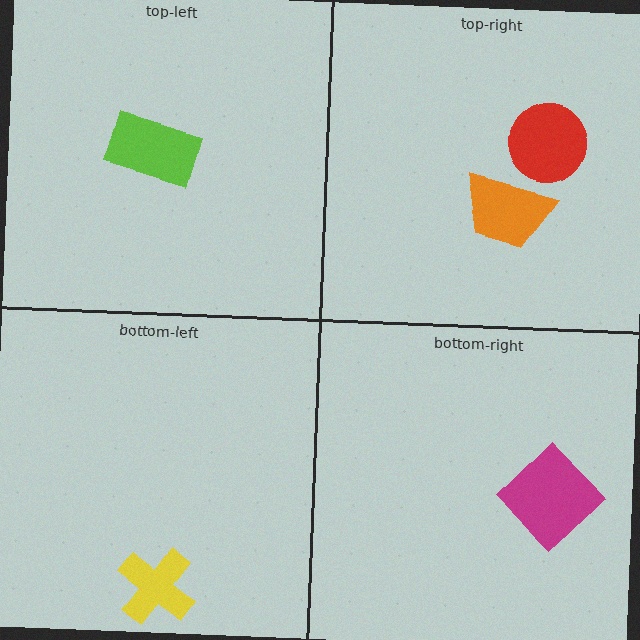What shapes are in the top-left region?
The lime rectangle.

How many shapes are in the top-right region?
2.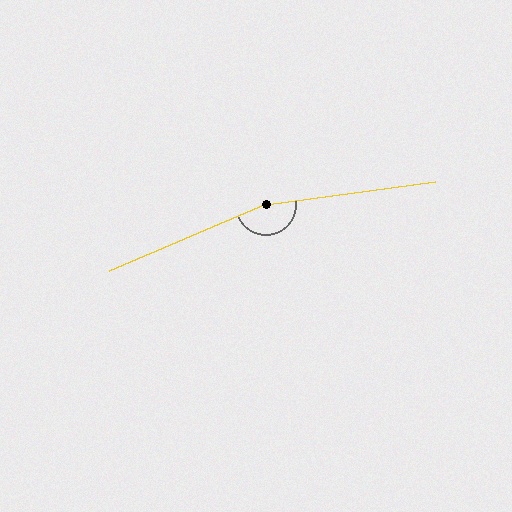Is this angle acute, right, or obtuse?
It is obtuse.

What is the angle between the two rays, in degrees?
Approximately 165 degrees.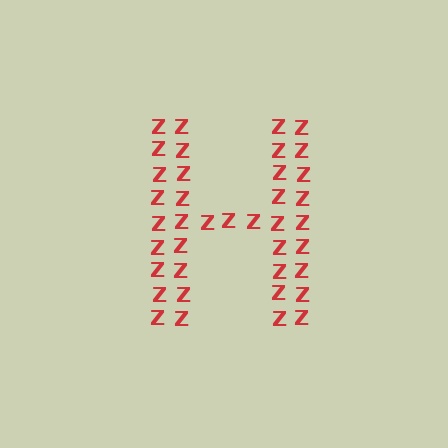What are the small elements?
The small elements are letter Z's.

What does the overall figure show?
The overall figure shows the letter H.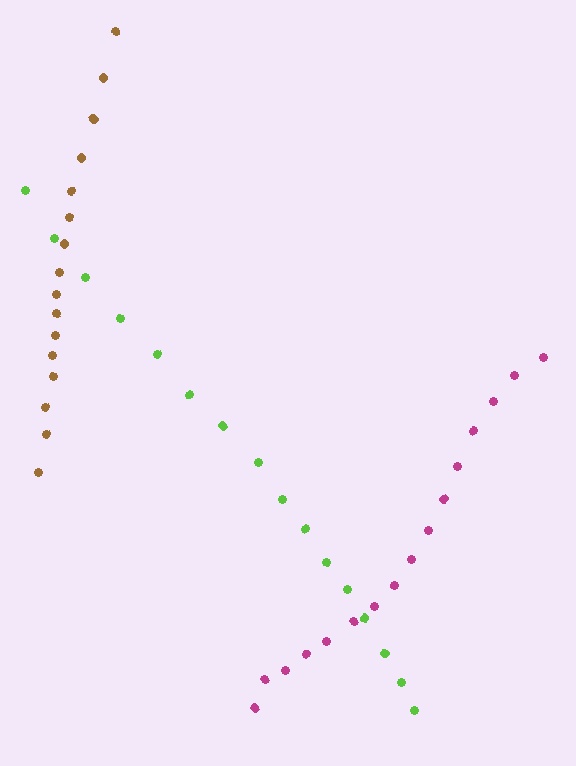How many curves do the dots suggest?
There are 3 distinct paths.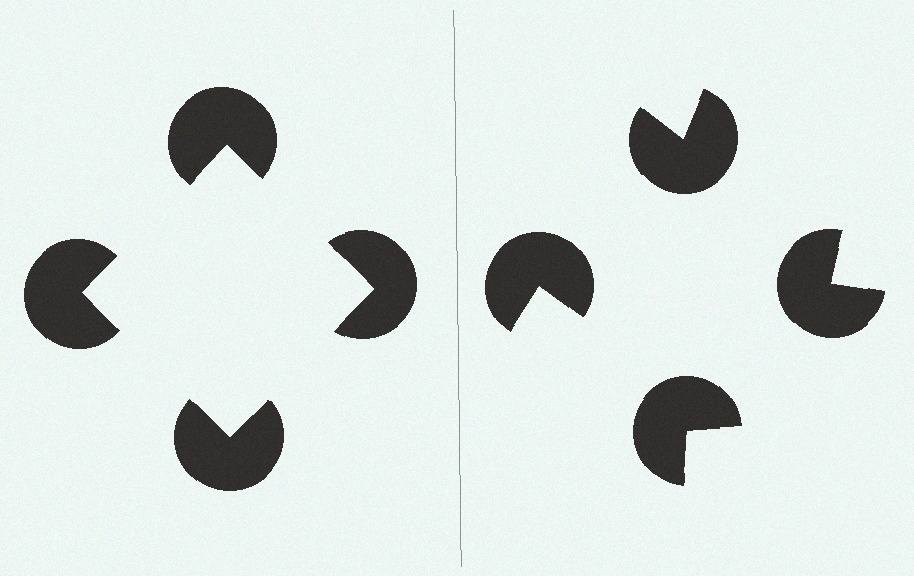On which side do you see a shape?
An illusory square appears on the left side. On the right side the wedge cuts are rotated, so no coherent shape forms.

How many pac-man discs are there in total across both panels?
8 — 4 on each side.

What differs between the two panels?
The pac-man discs are positioned identically on both sides; only the wedge orientations differ. On the left they align to a square; on the right they are misaligned.